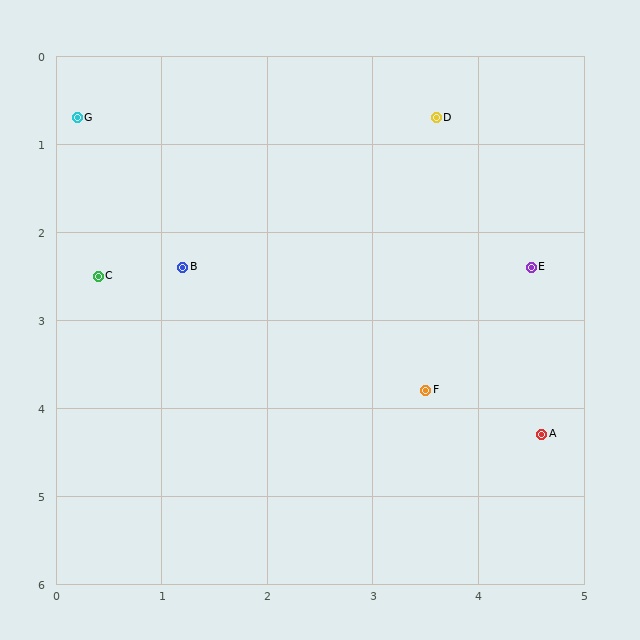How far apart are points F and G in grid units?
Points F and G are about 4.5 grid units apart.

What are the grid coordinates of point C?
Point C is at approximately (0.4, 2.5).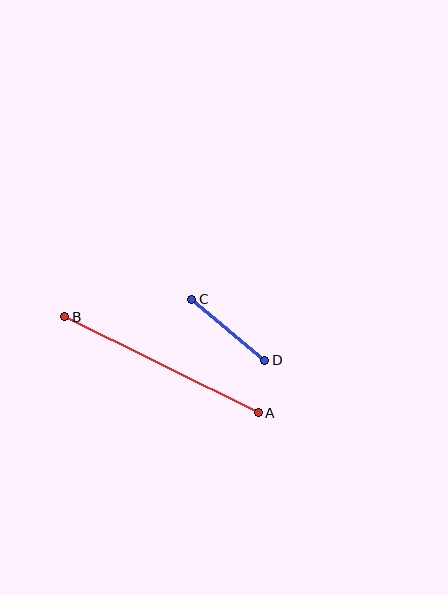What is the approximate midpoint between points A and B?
The midpoint is at approximately (162, 365) pixels.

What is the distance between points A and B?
The distance is approximately 216 pixels.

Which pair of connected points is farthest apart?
Points A and B are farthest apart.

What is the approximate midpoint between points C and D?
The midpoint is at approximately (228, 330) pixels.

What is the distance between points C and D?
The distance is approximately 95 pixels.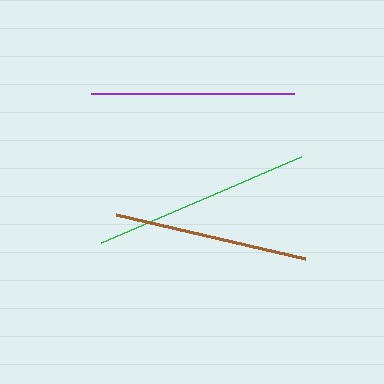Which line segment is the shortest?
The brown line is the shortest at approximately 195 pixels.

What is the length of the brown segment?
The brown segment is approximately 195 pixels long.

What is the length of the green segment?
The green segment is approximately 218 pixels long.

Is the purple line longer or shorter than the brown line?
The purple line is longer than the brown line.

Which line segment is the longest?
The green line is the longest at approximately 218 pixels.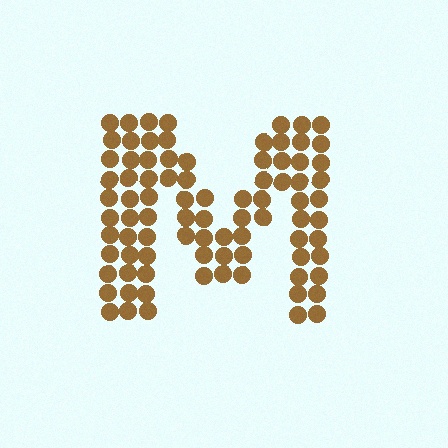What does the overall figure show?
The overall figure shows the letter M.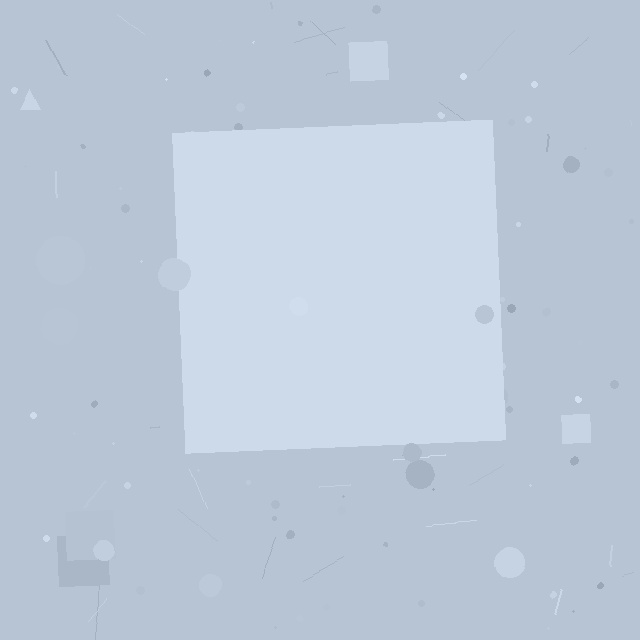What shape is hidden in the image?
A square is hidden in the image.